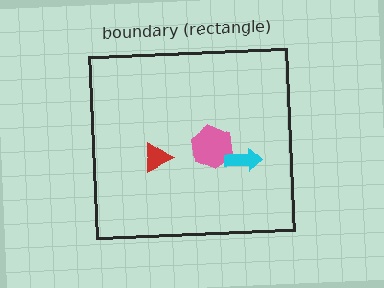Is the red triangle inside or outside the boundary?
Inside.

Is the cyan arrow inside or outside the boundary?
Inside.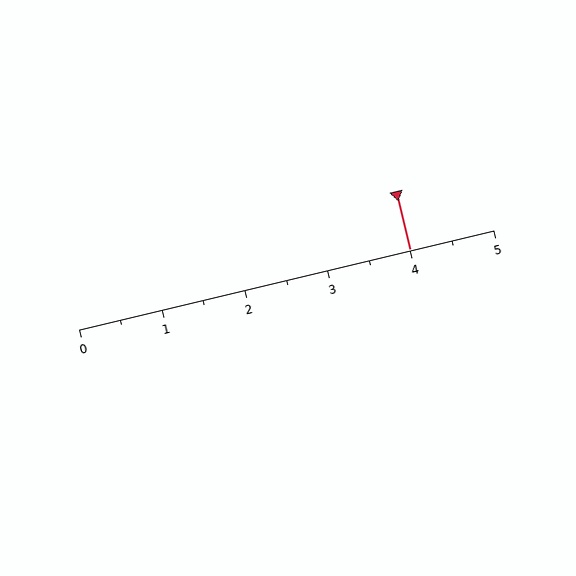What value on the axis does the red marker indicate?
The marker indicates approximately 4.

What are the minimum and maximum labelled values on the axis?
The axis runs from 0 to 5.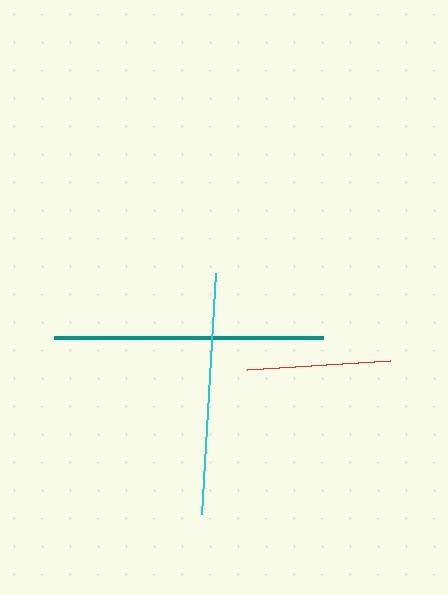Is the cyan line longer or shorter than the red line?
The cyan line is longer than the red line.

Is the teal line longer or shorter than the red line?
The teal line is longer than the red line.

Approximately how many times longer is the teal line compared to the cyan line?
The teal line is approximately 1.1 times the length of the cyan line.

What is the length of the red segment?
The red segment is approximately 144 pixels long.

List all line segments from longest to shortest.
From longest to shortest: teal, cyan, red.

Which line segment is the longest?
The teal line is the longest at approximately 270 pixels.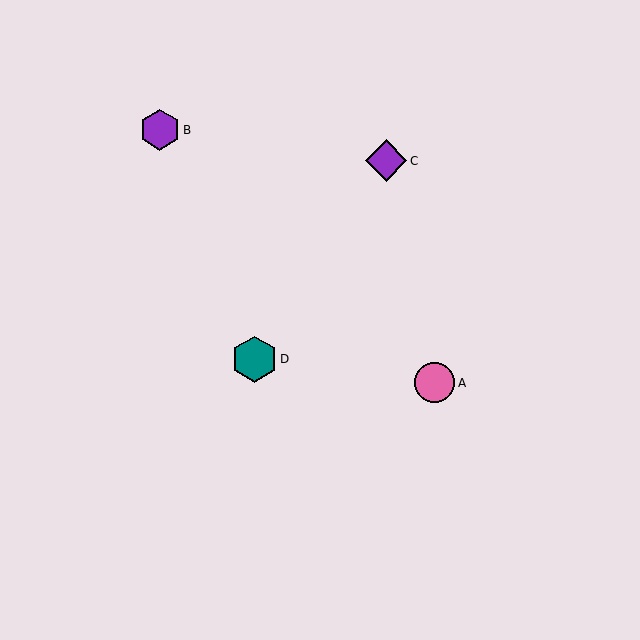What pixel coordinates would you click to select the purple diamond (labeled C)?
Click at (386, 161) to select the purple diamond C.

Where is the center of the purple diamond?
The center of the purple diamond is at (386, 161).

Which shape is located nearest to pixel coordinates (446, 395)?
The pink circle (labeled A) at (435, 383) is nearest to that location.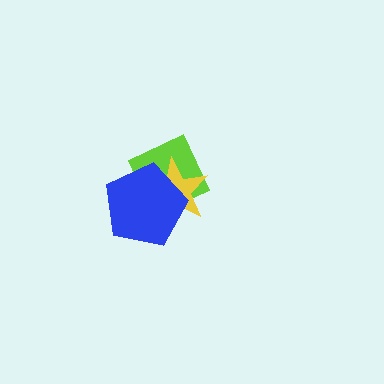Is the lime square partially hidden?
Yes, it is partially covered by another shape.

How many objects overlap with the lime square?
2 objects overlap with the lime square.